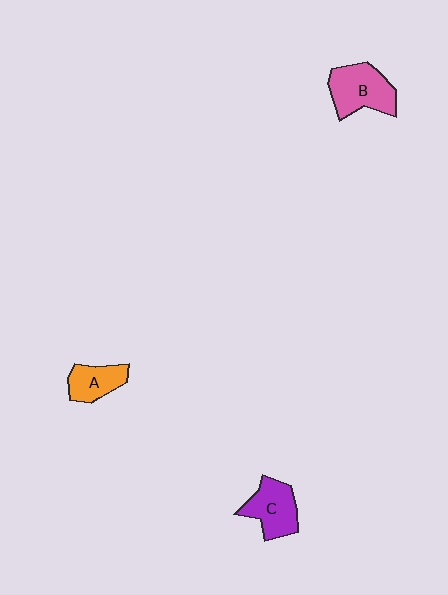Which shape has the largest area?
Shape B (pink).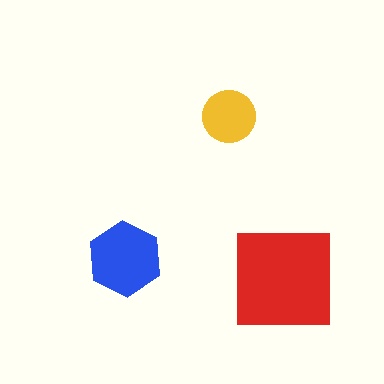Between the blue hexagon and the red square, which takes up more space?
The red square.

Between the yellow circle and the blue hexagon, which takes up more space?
The blue hexagon.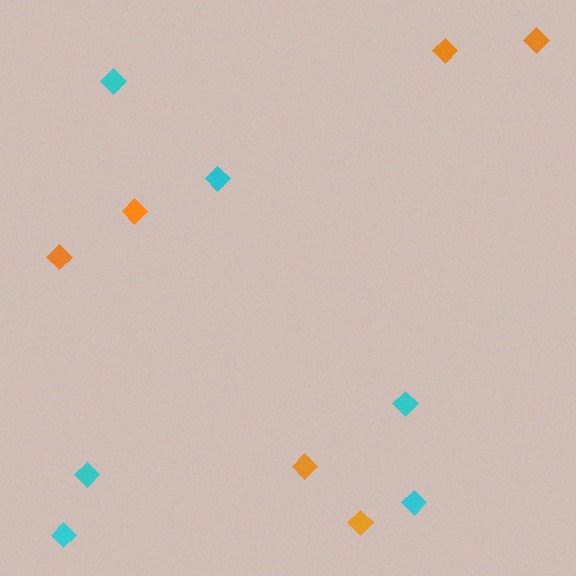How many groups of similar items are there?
There are 2 groups: one group of cyan diamonds (6) and one group of orange diamonds (6).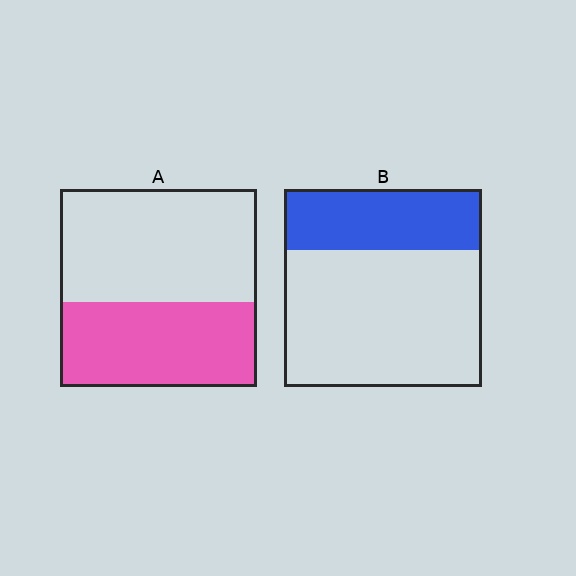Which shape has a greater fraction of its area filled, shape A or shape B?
Shape A.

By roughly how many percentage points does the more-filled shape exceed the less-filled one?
By roughly 10 percentage points (A over B).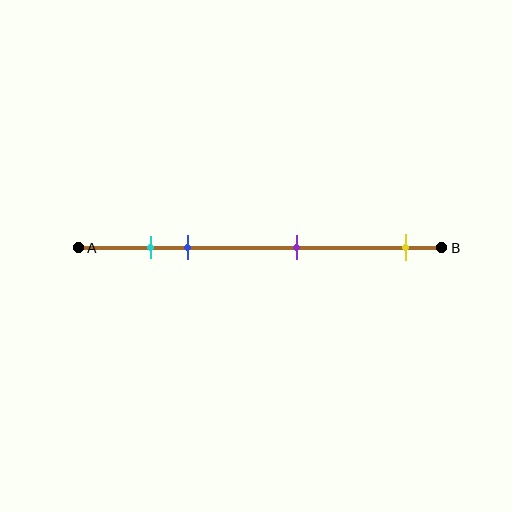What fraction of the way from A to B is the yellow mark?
The yellow mark is approximately 90% (0.9) of the way from A to B.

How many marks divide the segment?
There are 4 marks dividing the segment.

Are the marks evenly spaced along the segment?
No, the marks are not evenly spaced.